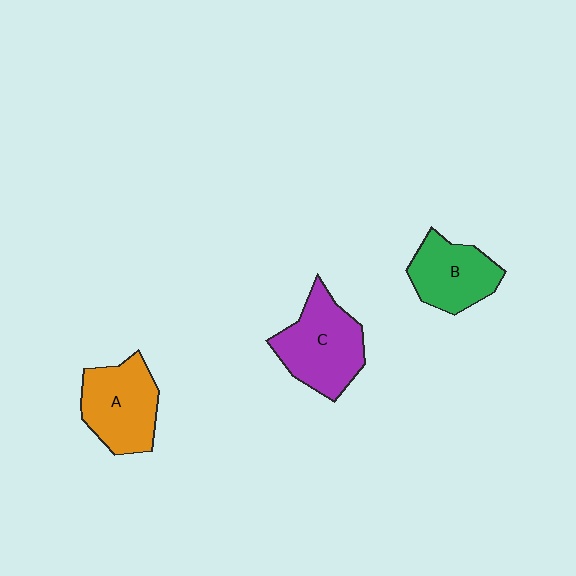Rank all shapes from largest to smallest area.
From largest to smallest: C (purple), A (orange), B (green).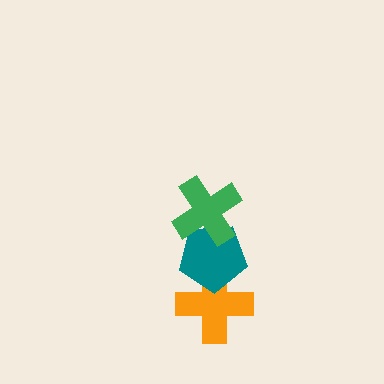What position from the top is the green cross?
The green cross is 1st from the top.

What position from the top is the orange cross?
The orange cross is 3rd from the top.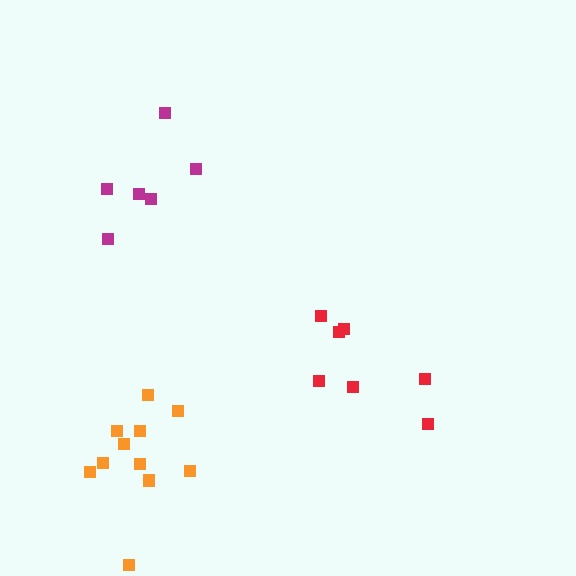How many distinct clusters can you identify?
There are 3 distinct clusters.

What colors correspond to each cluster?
The clusters are colored: magenta, orange, red.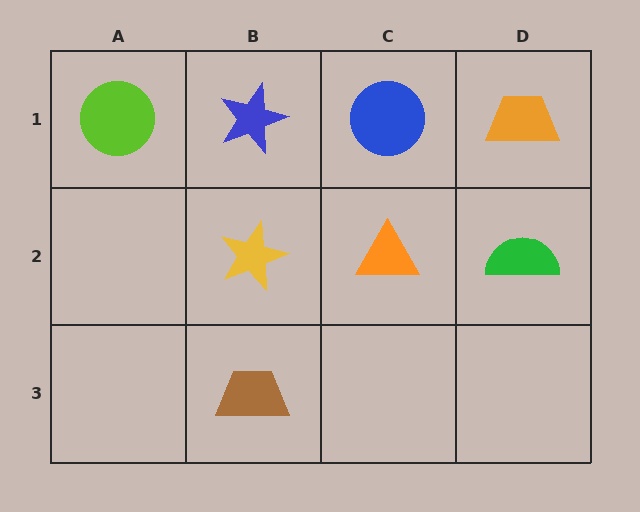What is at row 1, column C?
A blue circle.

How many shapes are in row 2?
3 shapes.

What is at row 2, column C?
An orange triangle.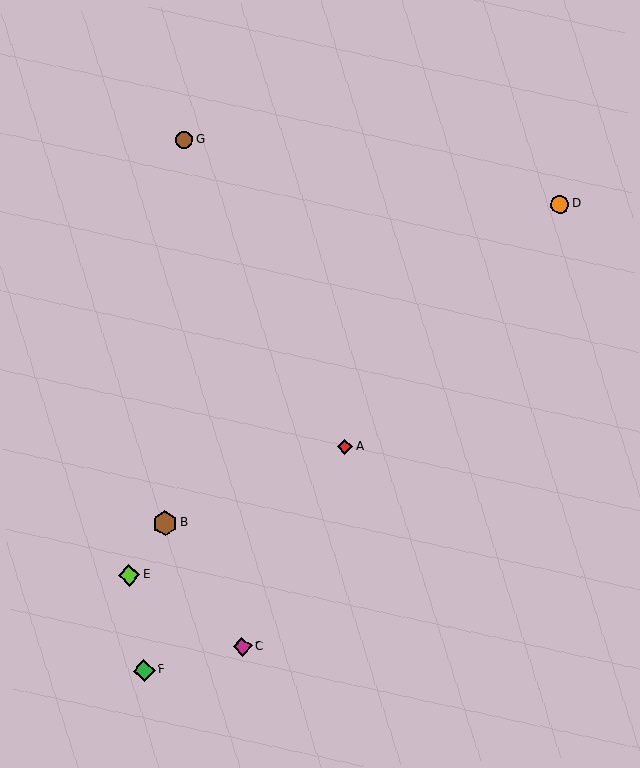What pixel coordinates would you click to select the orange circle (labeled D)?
Click at (560, 204) to select the orange circle D.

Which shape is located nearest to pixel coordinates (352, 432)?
The red diamond (labeled A) at (345, 447) is nearest to that location.